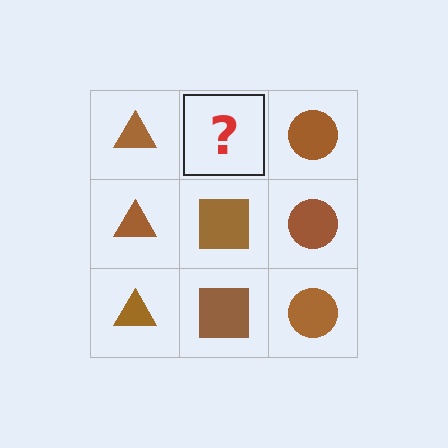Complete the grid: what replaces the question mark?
The question mark should be replaced with a brown square.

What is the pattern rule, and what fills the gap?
The rule is that each column has a consistent shape. The gap should be filled with a brown square.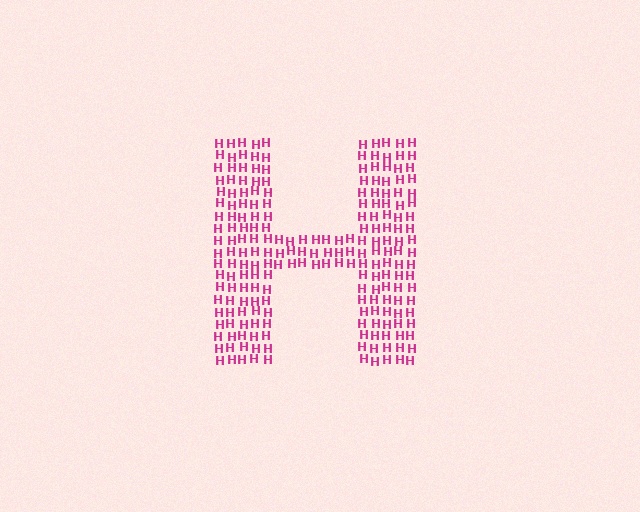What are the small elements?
The small elements are letter H's.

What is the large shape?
The large shape is the letter H.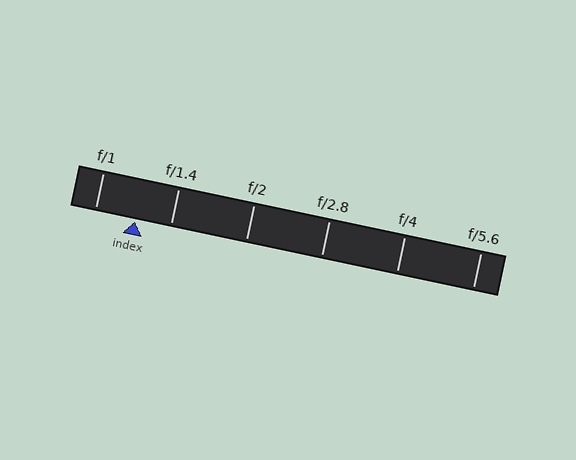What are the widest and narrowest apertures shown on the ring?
The widest aperture shown is f/1 and the narrowest is f/5.6.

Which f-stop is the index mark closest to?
The index mark is closest to f/1.4.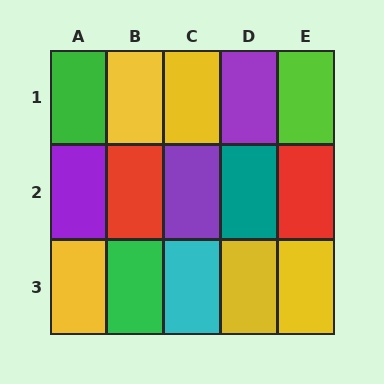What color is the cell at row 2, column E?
Red.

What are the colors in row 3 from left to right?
Yellow, green, cyan, yellow, yellow.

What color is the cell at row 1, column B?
Yellow.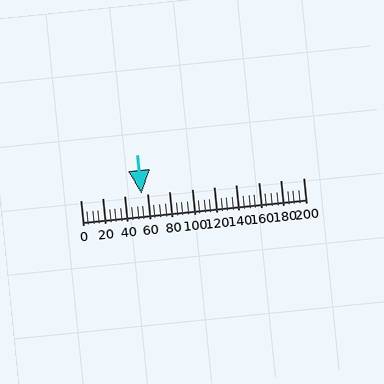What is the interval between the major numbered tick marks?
The major tick marks are spaced 20 units apart.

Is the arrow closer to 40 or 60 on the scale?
The arrow is closer to 60.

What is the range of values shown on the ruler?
The ruler shows values from 0 to 200.